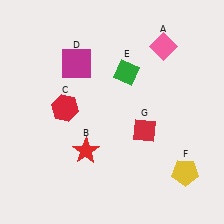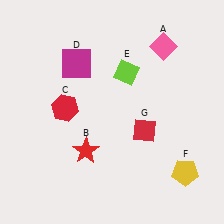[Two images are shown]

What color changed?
The diamond (E) changed from green in Image 1 to lime in Image 2.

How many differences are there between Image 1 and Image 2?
There is 1 difference between the two images.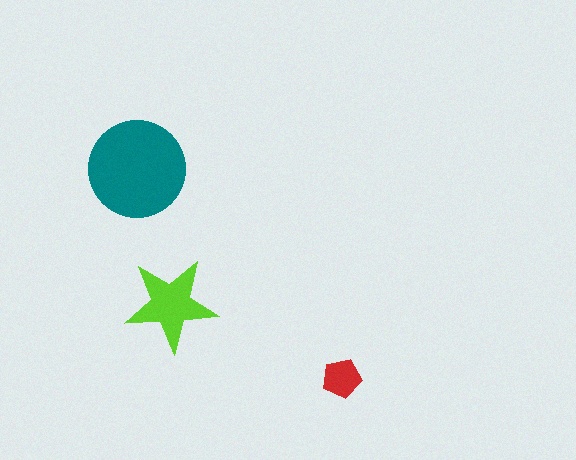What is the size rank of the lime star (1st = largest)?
2nd.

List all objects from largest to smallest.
The teal circle, the lime star, the red pentagon.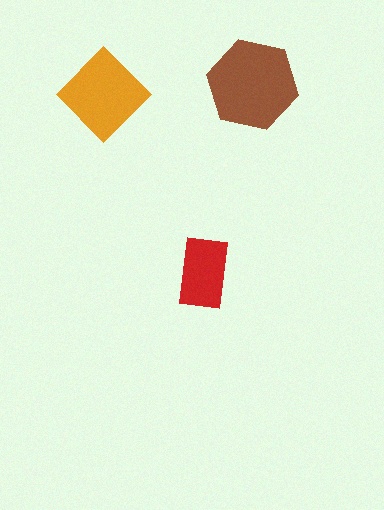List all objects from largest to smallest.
The brown hexagon, the orange diamond, the red rectangle.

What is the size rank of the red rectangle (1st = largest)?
3rd.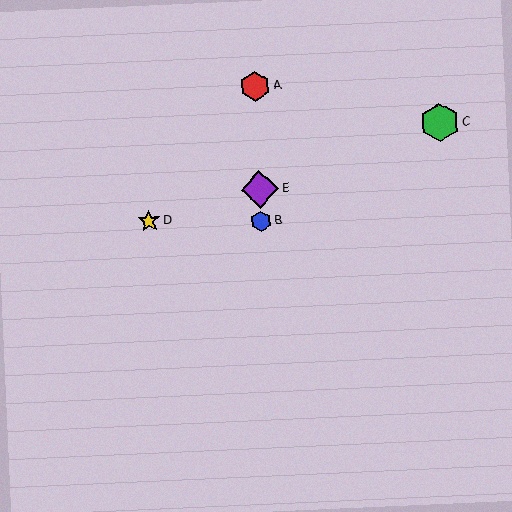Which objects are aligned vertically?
Objects A, B, E are aligned vertically.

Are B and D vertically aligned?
No, B is at x≈261 and D is at x≈149.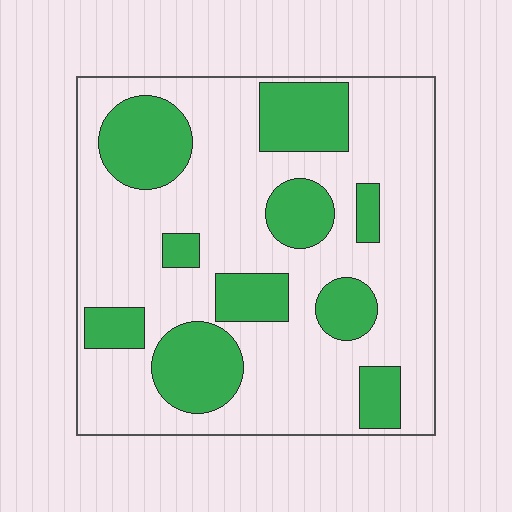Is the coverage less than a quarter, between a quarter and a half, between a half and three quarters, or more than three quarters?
Between a quarter and a half.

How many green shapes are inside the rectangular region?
10.